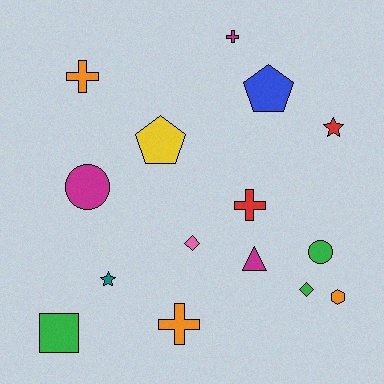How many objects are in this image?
There are 15 objects.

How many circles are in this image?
There are 2 circles.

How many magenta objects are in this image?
There are 3 magenta objects.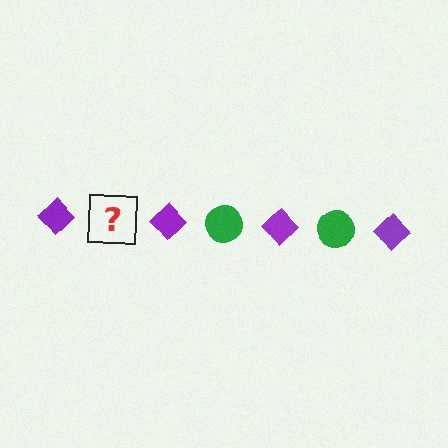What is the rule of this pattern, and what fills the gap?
The rule is that the pattern alternates between purple diamond and green circle. The gap should be filled with a green circle.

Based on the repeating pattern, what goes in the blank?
The blank should be a green circle.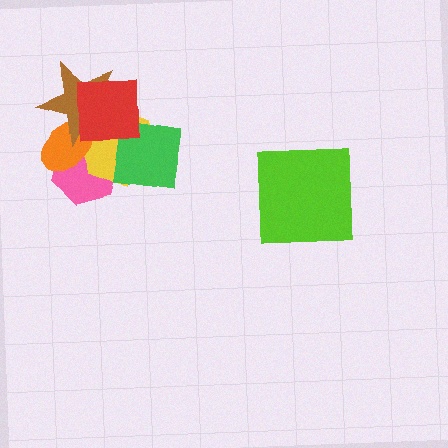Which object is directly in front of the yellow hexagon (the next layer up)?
The green square is directly in front of the yellow hexagon.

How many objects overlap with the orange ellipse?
3 objects overlap with the orange ellipse.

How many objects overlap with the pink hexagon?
3 objects overlap with the pink hexagon.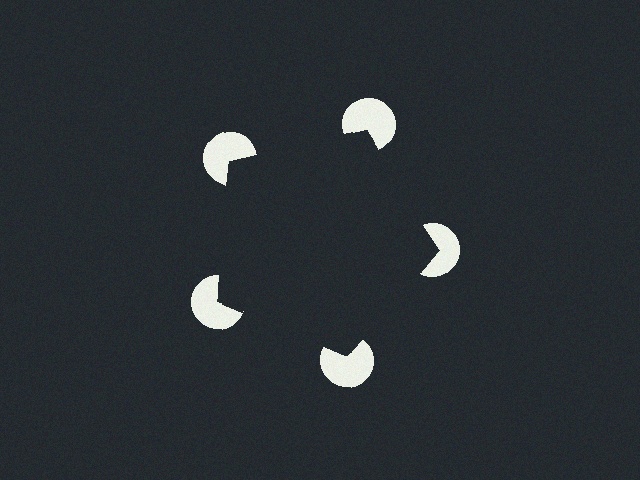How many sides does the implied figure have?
5 sides.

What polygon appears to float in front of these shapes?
An illusory pentagon — its edges are inferred from the aligned wedge cuts in the pac-man discs, not physically drawn.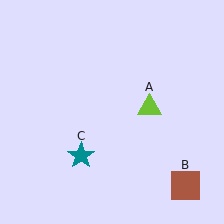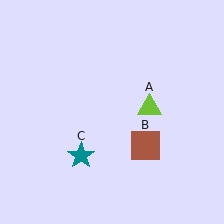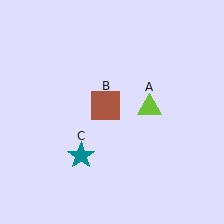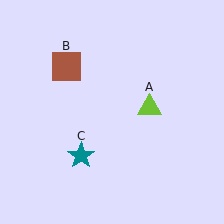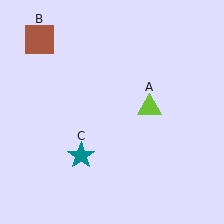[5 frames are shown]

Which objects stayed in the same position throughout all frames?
Lime triangle (object A) and teal star (object C) remained stationary.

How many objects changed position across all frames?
1 object changed position: brown square (object B).